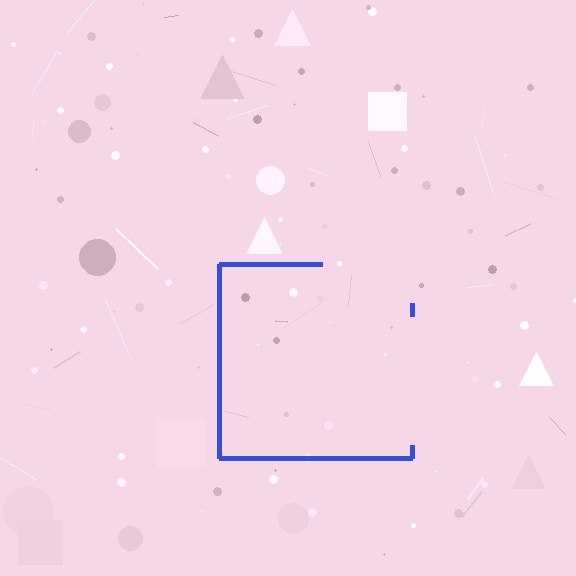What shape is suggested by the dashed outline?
The dashed outline suggests a square.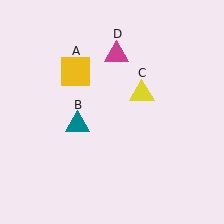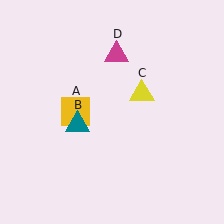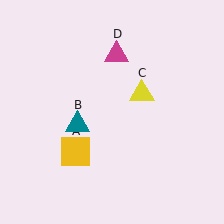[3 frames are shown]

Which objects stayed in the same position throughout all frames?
Teal triangle (object B) and yellow triangle (object C) and magenta triangle (object D) remained stationary.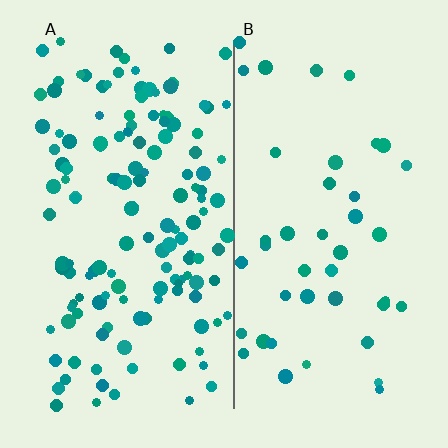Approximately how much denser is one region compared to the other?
Approximately 3.3× — region A over region B.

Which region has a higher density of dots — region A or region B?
A (the left).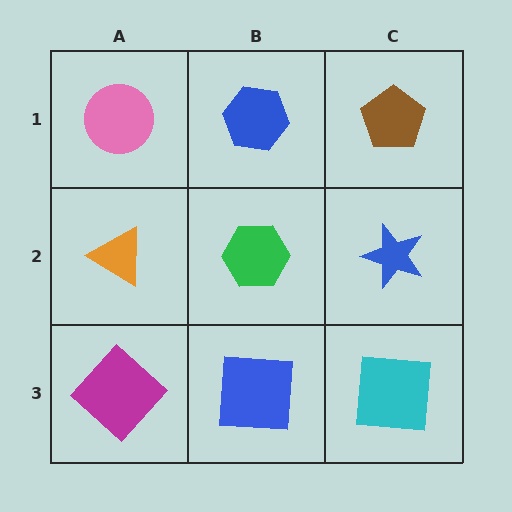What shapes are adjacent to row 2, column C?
A brown pentagon (row 1, column C), a cyan square (row 3, column C), a green hexagon (row 2, column B).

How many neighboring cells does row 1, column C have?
2.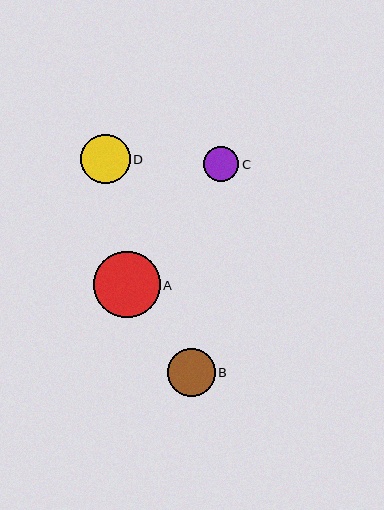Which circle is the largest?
Circle A is the largest with a size of approximately 66 pixels.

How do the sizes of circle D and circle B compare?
Circle D and circle B are approximately the same size.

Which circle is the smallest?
Circle C is the smallest with a size of approximately 36 pixels.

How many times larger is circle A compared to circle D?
Circle A is approximately 1.3 times the size of circle D.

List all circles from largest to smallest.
From largest to smallest: A, D, B, C.